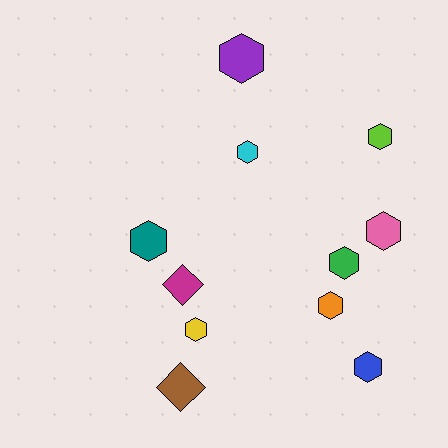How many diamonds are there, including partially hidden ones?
There are 2 diamonds.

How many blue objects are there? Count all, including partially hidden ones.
There is 1 blue object.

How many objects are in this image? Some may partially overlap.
There are 11 objects.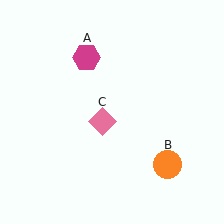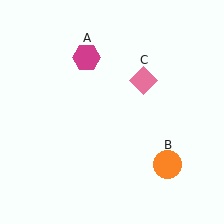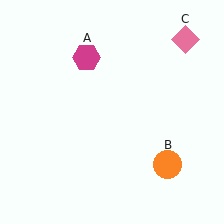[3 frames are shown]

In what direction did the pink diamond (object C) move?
The pink diamond (object C) moved up and to the right.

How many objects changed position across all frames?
1 object changed position: pink diamond (object C).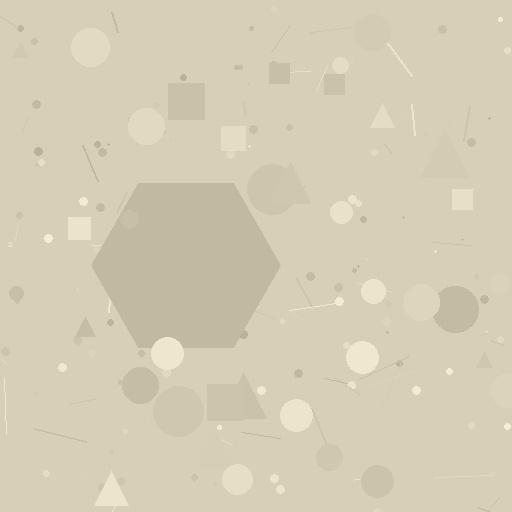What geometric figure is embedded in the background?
A hexagon is embedded in the background.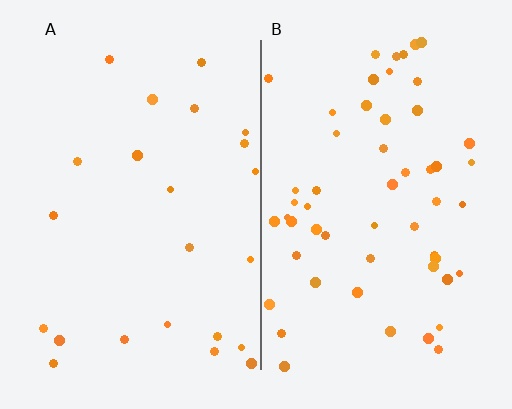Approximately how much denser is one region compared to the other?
Approximately 2.4× — region B over region A.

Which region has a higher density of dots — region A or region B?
B (the right).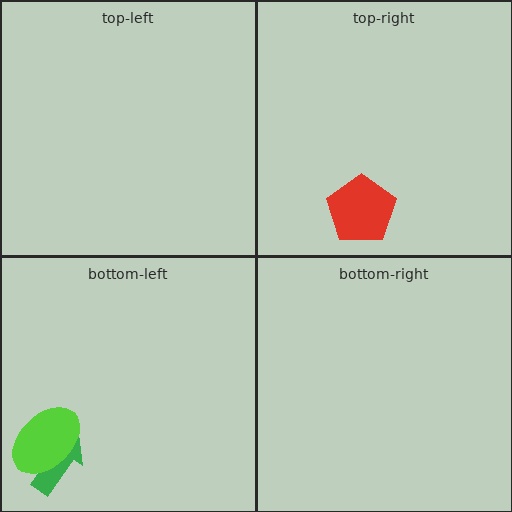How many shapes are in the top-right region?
1.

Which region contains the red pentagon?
The top-right region.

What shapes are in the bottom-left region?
The green arrow, the lime ellipse.